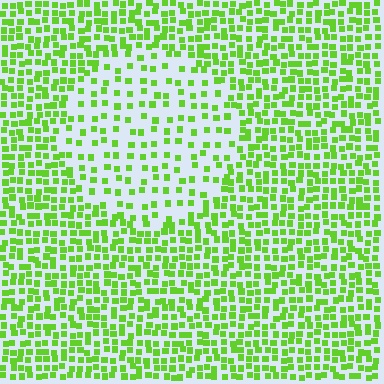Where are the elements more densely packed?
The elements are more densely packed outside the circle boundary.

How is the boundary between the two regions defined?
The boundary is defined by a change in element density (approximately 2.2x ratio). All elements are the same color, size, and shape.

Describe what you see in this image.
The image contains small lime elements arranged at two different densities. A circle-shaped region is visible where the elements are less densely packed than the surrounding area.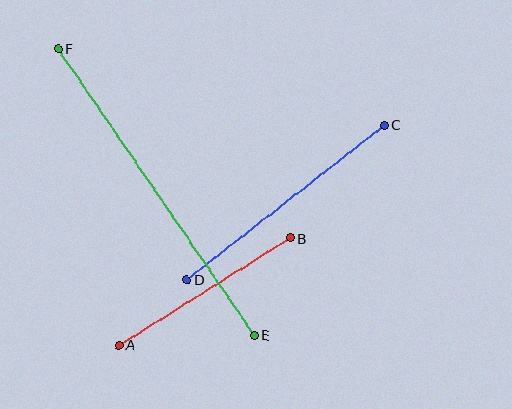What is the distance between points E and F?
The distance is approximately 348 pixels.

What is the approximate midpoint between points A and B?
The midpoint is at approximately (204, 292) pixels.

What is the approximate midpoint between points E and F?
The midpoint is at approximately (156, 192) pixels.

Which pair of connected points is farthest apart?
Points E and F are farthest apart.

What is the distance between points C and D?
The distance is approximately 251 pixels.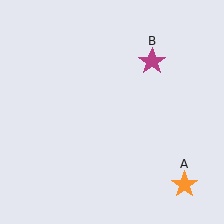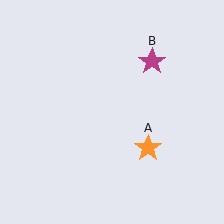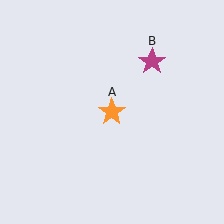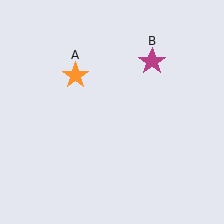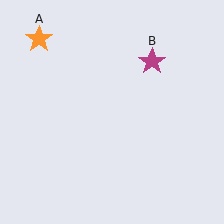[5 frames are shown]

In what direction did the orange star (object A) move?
The orange star (object A) moved up and to the left.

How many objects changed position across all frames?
1 object changed position: orange star (object A).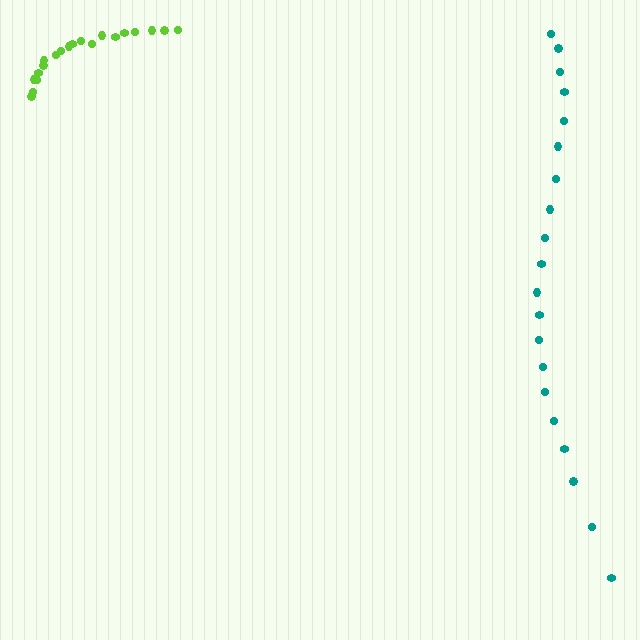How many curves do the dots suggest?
There are 2 distinct paths.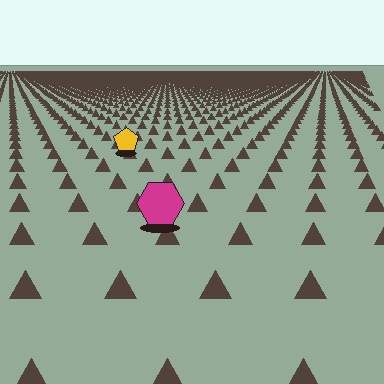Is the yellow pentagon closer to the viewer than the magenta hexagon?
No. The magenta hexagon is closer — you can tell from the texture gradient: the ground texture is coarser near it.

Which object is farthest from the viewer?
The yellow pentagon is farthest from the viewer. It appears smaller and the ground texture around it is denser.